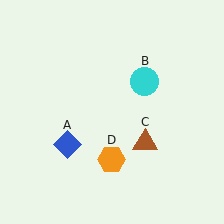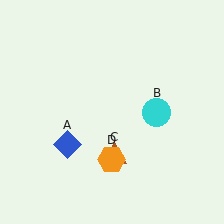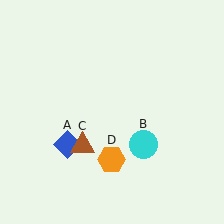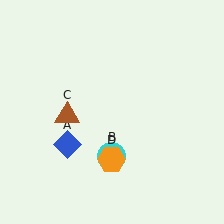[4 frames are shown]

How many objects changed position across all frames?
2 objects changed position: cyan circle (object B), brown triangle (object C).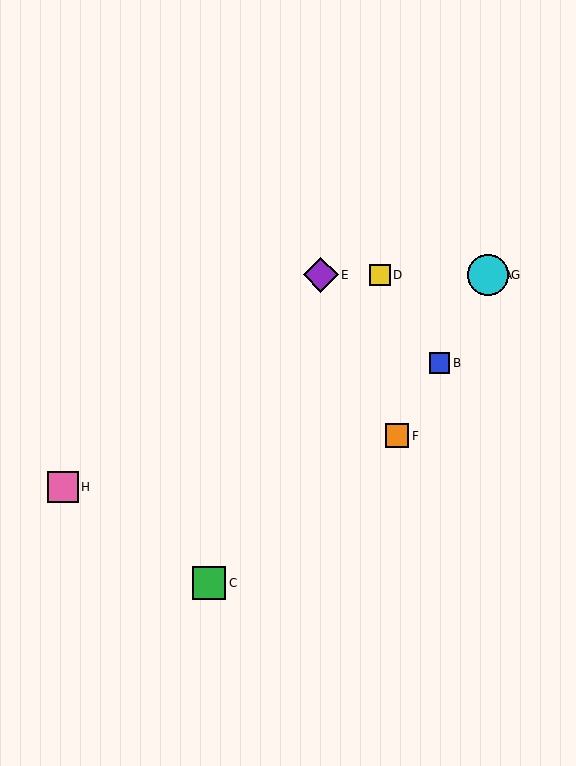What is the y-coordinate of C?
Object C is at y≈583.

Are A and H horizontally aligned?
No, A is at y≈275 and H is at y≈487.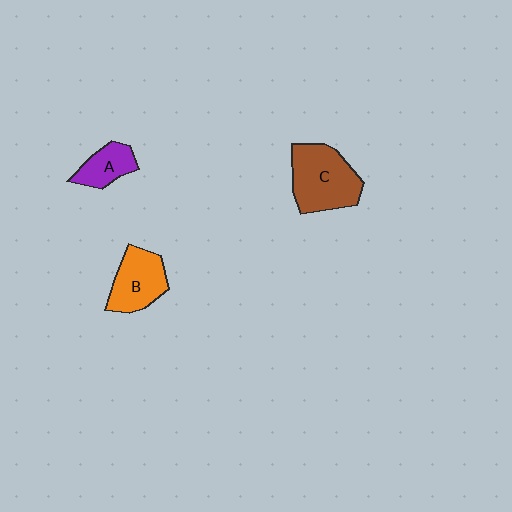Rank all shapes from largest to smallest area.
From largest to smallest: C (brown), B (orange), A (purple).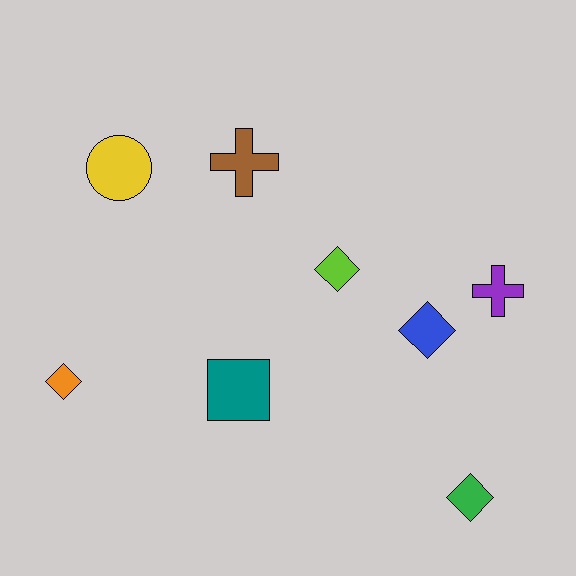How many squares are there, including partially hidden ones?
There is 1 square.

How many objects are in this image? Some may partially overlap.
There are 8 objects.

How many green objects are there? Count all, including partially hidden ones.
There is 1 green object.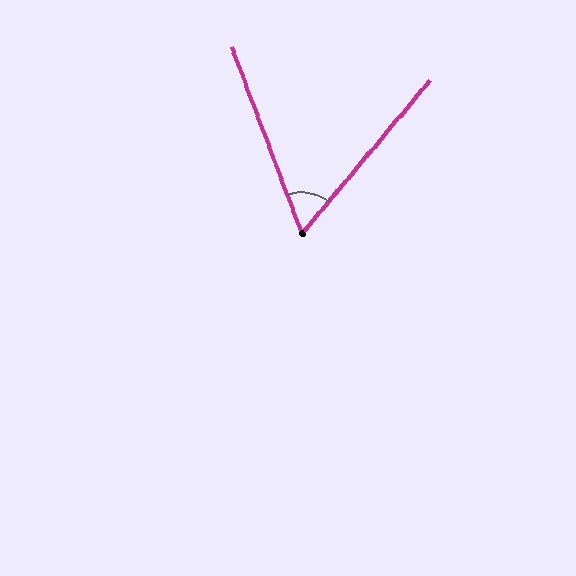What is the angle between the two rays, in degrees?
Approximately 60 degrees.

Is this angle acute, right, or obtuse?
It is acute.